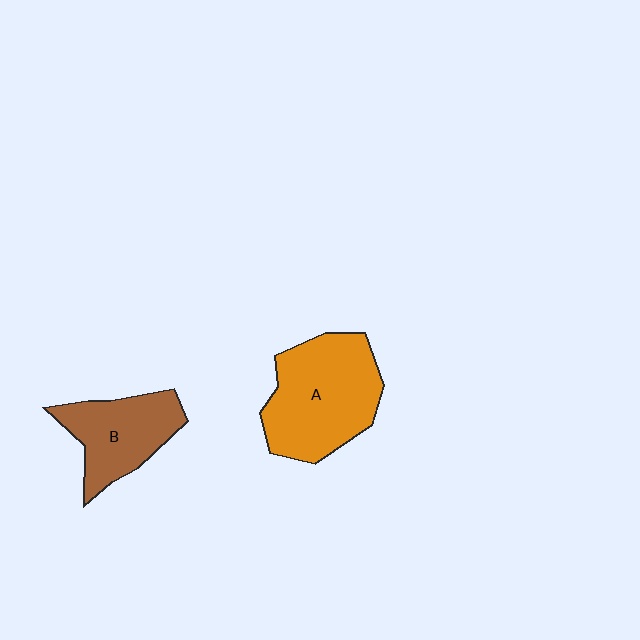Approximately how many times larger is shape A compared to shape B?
Approximately 1.5 times.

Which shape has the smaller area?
Shape B (brown).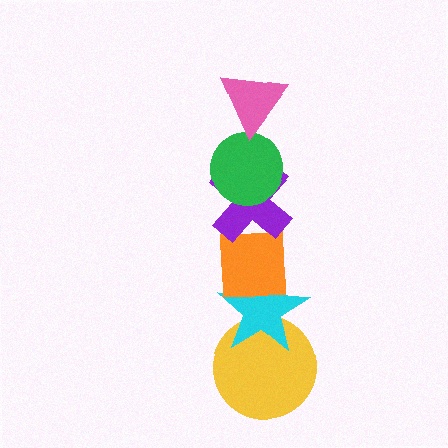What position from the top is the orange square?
The orange square is 4th from the top.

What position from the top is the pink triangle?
The pink triangle is 1st from the top.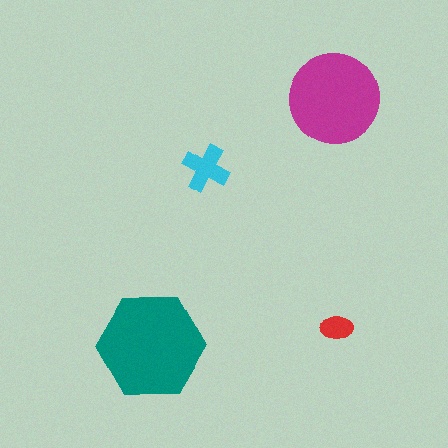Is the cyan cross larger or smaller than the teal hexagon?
Smaller.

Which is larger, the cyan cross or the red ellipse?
The cyan cross.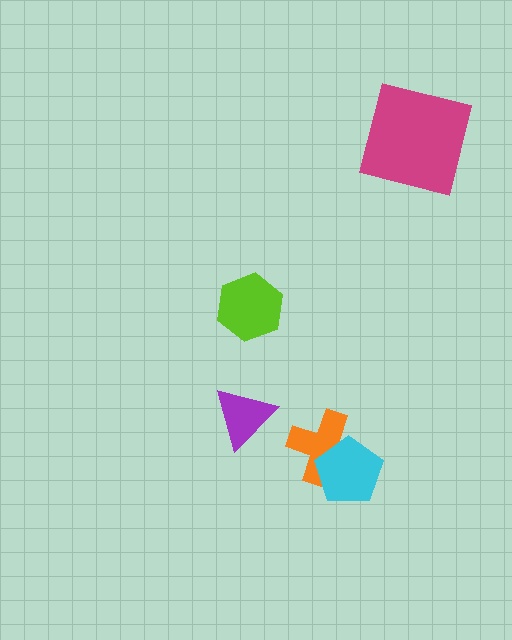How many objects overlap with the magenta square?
0 objects overlap with the magenta square.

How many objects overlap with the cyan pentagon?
1 object overlaps with the cyan pentagon.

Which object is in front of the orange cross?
The cyan pentagon is in front of the orange cross.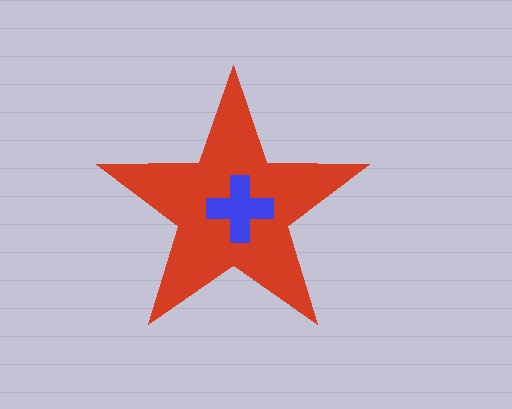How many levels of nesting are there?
2.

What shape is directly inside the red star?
The blue cross.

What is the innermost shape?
The blue cross.